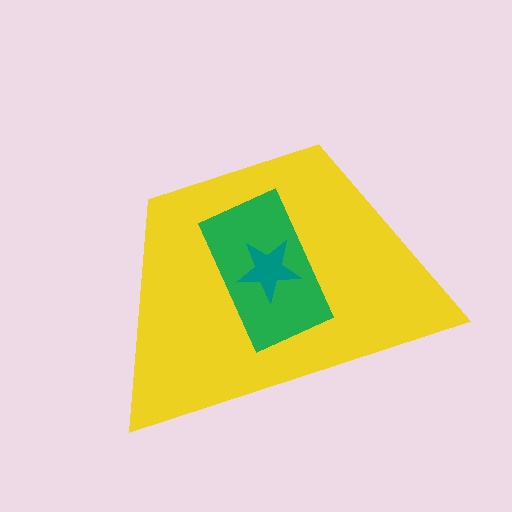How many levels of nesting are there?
3.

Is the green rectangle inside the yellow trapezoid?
Yes.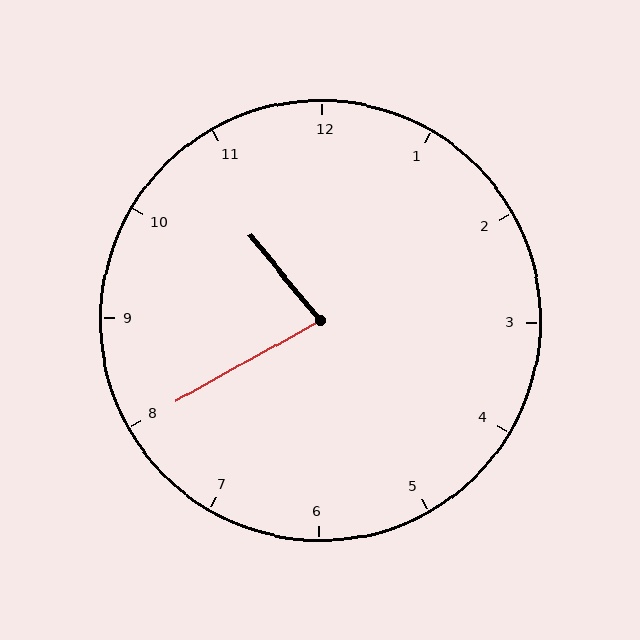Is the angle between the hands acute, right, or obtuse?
It is acute.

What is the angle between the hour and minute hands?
Approximately 80 degrees.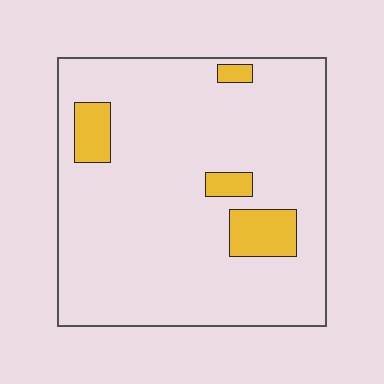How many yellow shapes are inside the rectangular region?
4.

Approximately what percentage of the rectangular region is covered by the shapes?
Approximately 10%.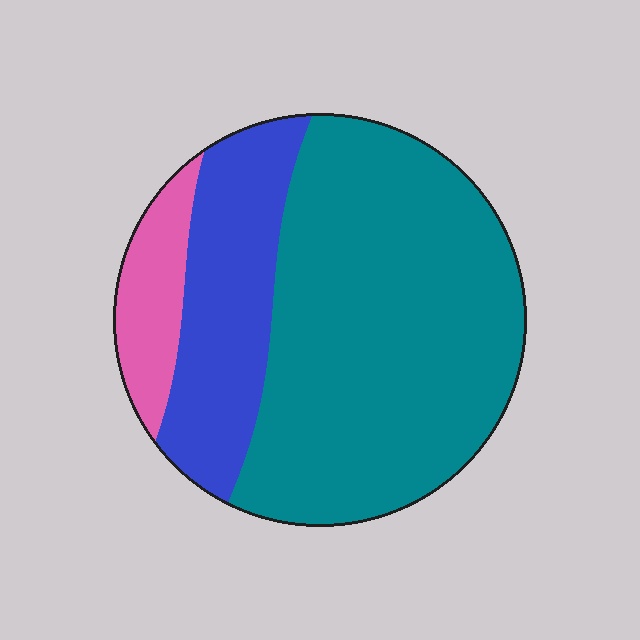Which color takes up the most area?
Teal, at roughly 65%.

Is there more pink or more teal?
Teal.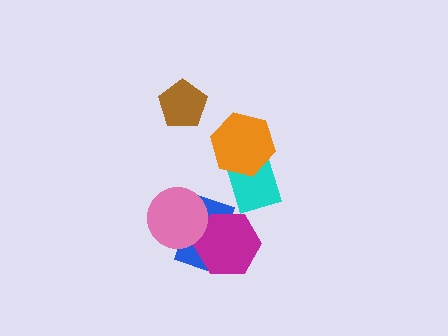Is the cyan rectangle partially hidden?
Yes, it is partially covered by another shape.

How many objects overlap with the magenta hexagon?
2 objects overlap with the magenta hexagon.